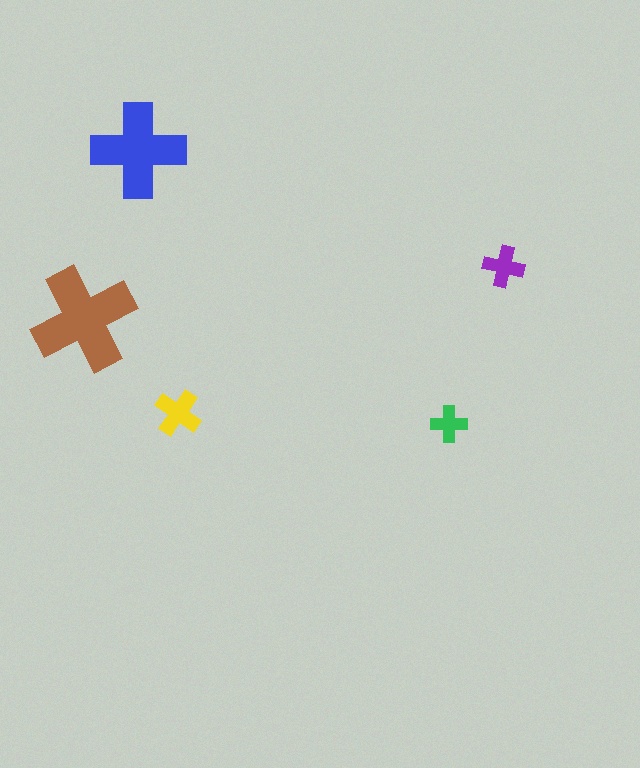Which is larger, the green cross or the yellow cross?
The yellow one.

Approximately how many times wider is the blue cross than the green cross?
About 2.5 times wider.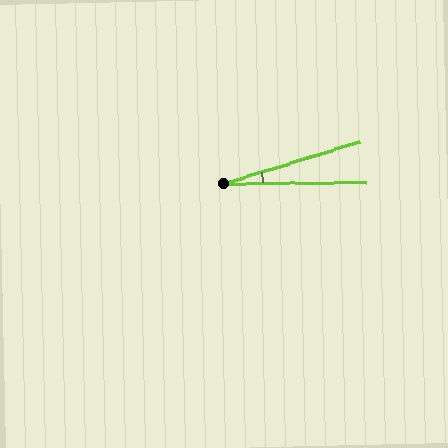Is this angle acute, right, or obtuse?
It is acute.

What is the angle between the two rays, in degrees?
Approximately 17 degrees.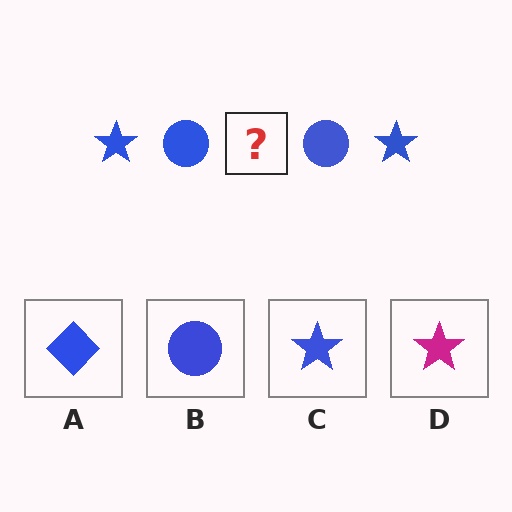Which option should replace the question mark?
Option C.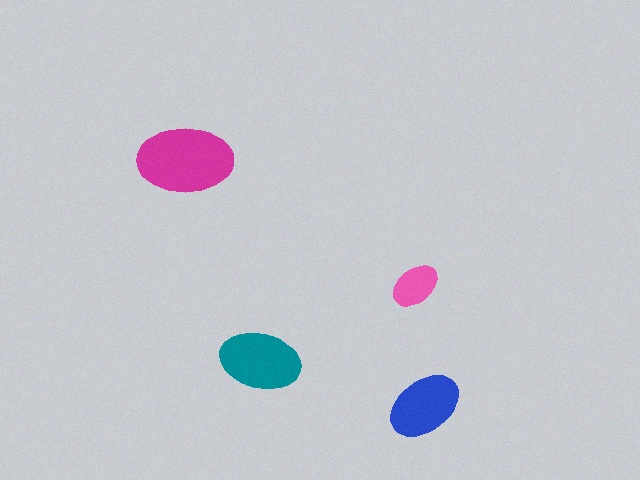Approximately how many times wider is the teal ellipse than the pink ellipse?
About 1.5 times wider.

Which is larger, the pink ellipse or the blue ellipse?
The blue one.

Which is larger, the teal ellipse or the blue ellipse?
The teal one.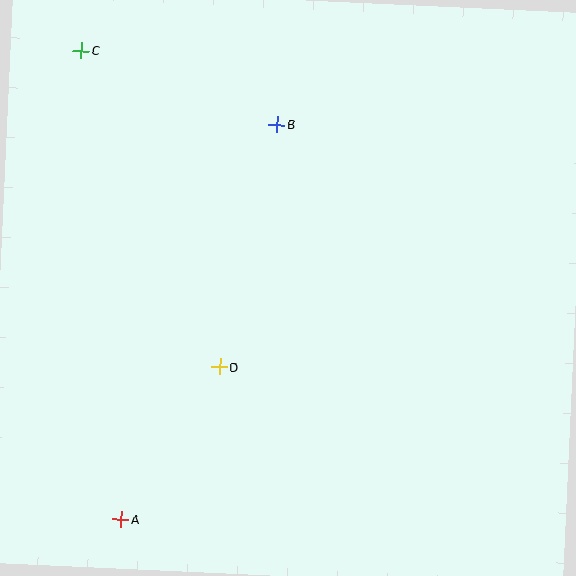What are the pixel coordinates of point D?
Point D is at (220, 367).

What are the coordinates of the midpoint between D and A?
The midpoint between D and A is at (170, 443).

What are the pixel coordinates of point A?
Point A is at (121, 519).